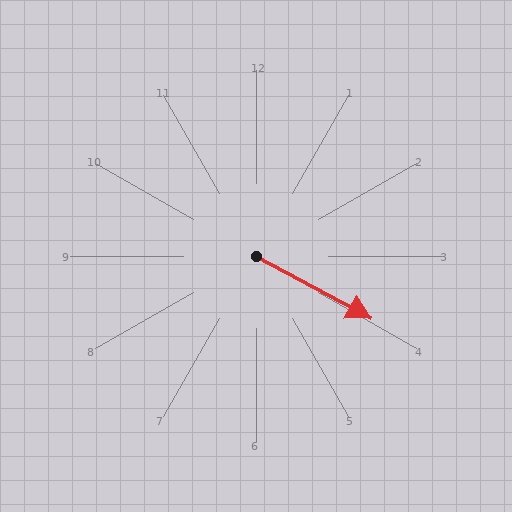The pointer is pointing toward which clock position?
Roughly 4 o'clock.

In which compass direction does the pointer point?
Southeast.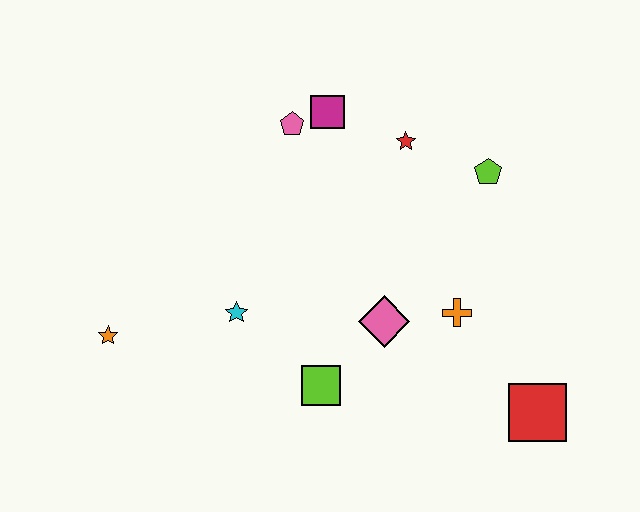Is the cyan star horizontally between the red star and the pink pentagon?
No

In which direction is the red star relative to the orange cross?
The red star is above the orange cross.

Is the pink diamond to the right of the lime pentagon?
No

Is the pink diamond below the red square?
No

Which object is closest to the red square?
The orange cross is closest to the red square.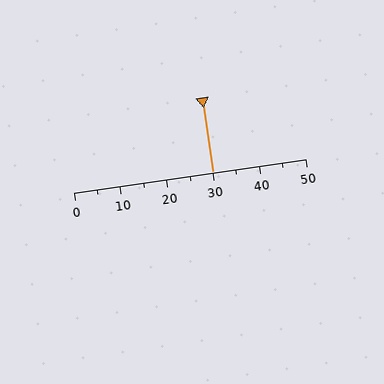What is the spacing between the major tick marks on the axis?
The major ticks are spaced 10 apart.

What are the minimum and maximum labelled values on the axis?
The axis runs from 0 to 50.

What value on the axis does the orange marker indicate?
The marker indicates approximately 30.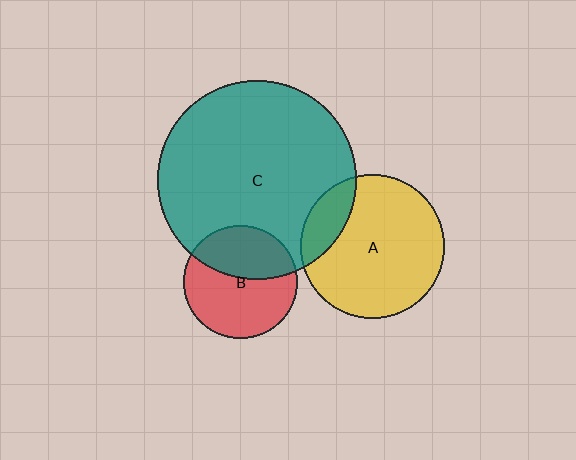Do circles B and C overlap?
Yes.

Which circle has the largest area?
Circle C (teal).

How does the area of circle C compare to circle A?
Approximately 1.9 times.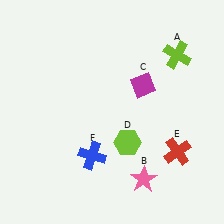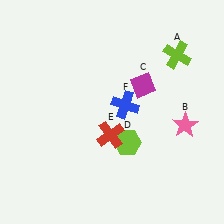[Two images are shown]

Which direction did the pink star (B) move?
The pink star (B) moved up.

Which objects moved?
The objects that moved are: the pink star (B), the red cross (E), the blue cross (F).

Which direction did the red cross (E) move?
The red cross (E) moved left.